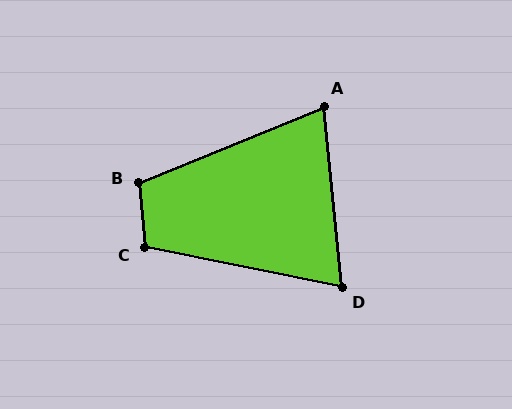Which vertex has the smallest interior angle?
D, at approximately 73 degrees.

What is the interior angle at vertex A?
Approximately 73 degrees (acute).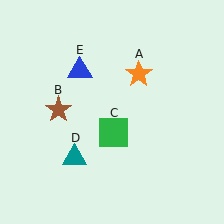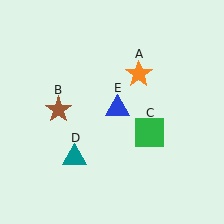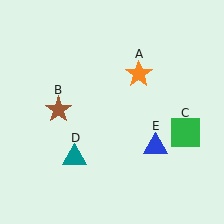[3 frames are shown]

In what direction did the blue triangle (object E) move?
The blue triangle (object E) moved down and to the right.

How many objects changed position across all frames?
2 objects changed position: green square (object C), blue triangle (object E).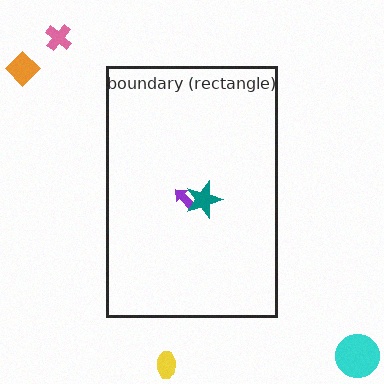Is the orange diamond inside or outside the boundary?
Outside.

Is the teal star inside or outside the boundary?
Inside.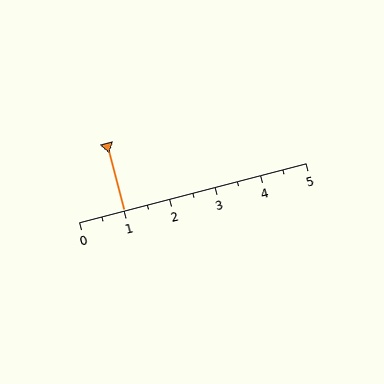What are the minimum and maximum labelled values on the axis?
The axis runs from 0 to 5.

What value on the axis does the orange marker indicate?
The marker indicates approximately 1.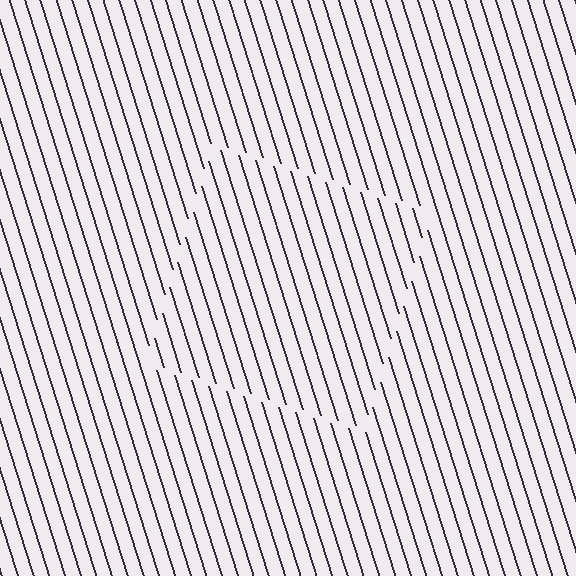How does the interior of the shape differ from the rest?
The interior of the shape contains the same grating, shifted by half a period — the contour is defined by the phase discontinuity where line-ends from the inner and outer gratings abut.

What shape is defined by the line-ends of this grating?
An illusory square. The interior of the shape contains the same grating, shifted by half a period — the contour is defined by the phase discontinuity where line-ends from the inner and outer gratings abut.